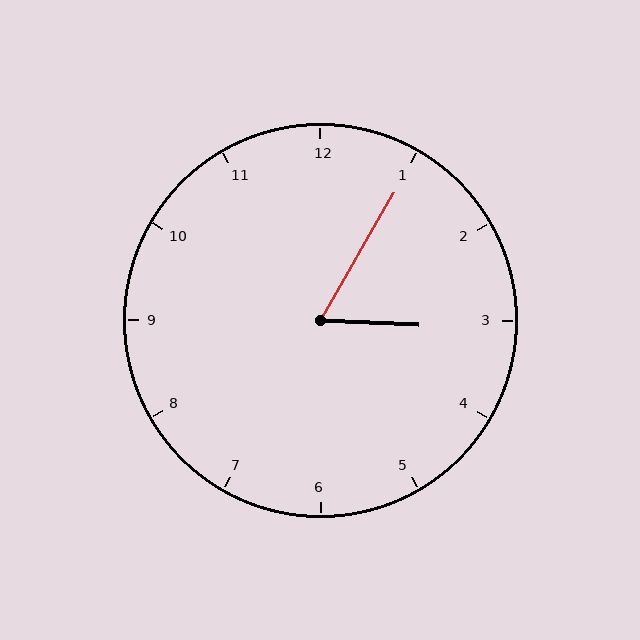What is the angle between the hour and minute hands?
Approximately 62 degrees.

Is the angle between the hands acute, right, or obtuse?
It is acute.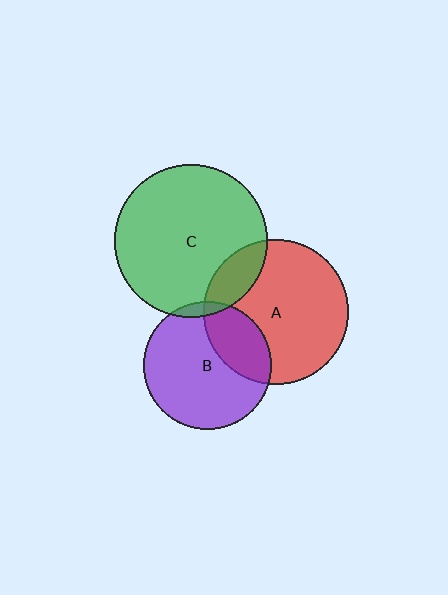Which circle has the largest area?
Circle C (green).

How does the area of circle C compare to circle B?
Approximately 1.4 times.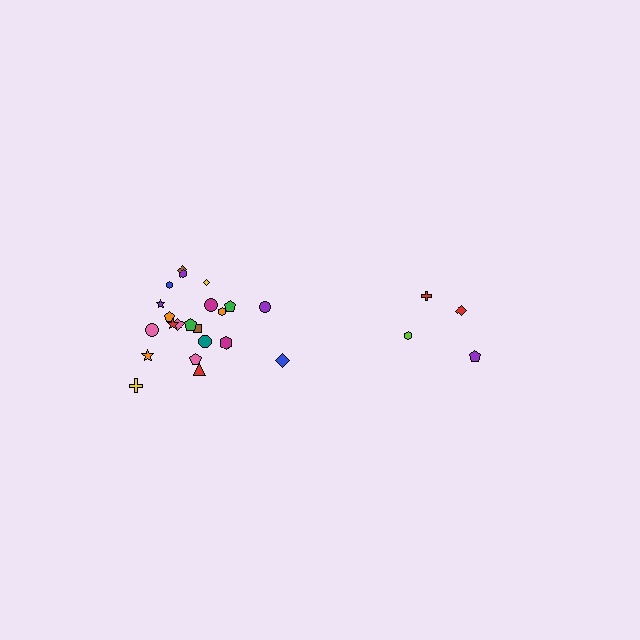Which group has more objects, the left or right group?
The left group.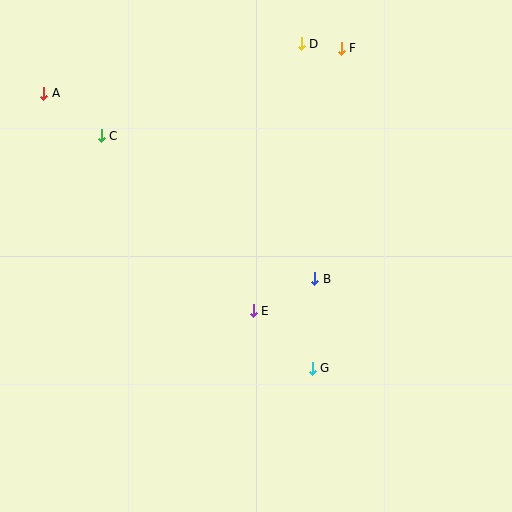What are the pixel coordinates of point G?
Point G is at (312, 368).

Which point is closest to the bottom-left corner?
Point E is closest to the bottom-left corner.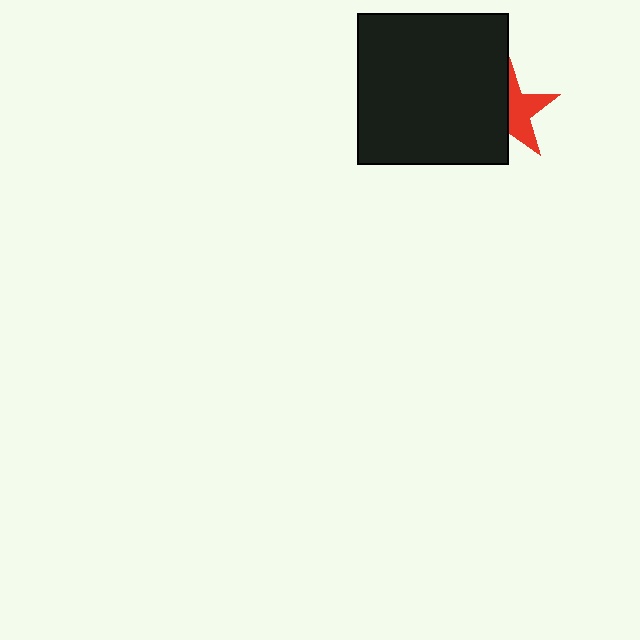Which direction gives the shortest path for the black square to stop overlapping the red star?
Moving left gives the shortest separation.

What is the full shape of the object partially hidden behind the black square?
The partially hidden object is a red star.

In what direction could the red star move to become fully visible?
The red star could move right. That would shift it out from behind the black square entirely.